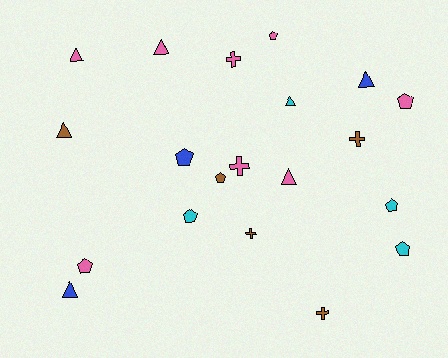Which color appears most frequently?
Pink, with 8 objects.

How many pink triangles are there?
There are 3 pink triangles.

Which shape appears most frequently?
Pentagon, with 8 objects.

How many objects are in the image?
There are 20 objects.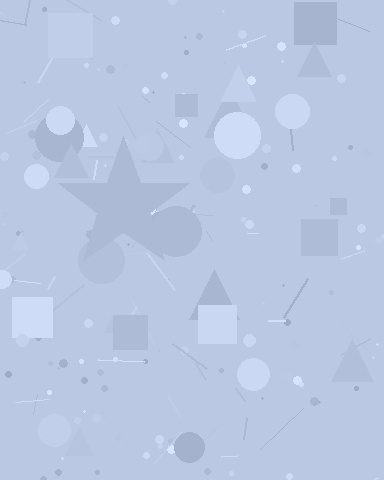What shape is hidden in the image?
A star is hidden in the image.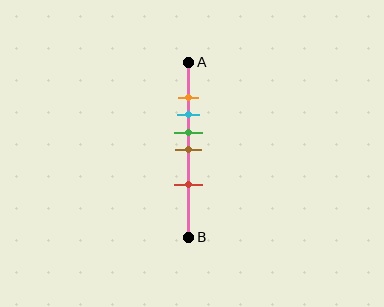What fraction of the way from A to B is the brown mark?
The brown mark is approximately 50% (0.5) of the way from A to B.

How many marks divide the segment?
There are 5 marks dividing the segment.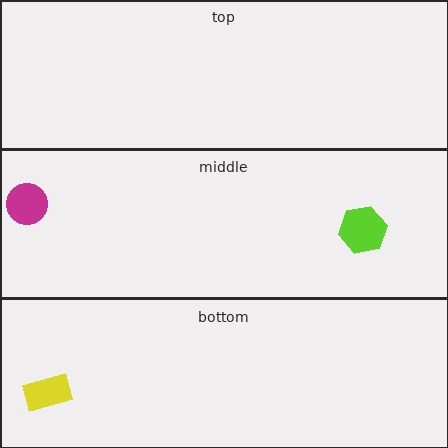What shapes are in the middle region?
The lime hexagon, the magenta circle.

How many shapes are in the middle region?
2.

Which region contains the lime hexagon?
The middle region.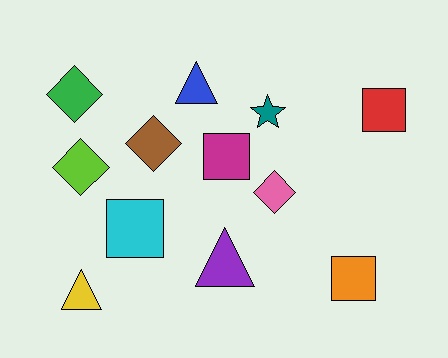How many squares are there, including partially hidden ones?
There are 4 squares.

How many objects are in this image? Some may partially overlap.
There are 12 objects.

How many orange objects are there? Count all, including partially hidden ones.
There is 1 orange object.